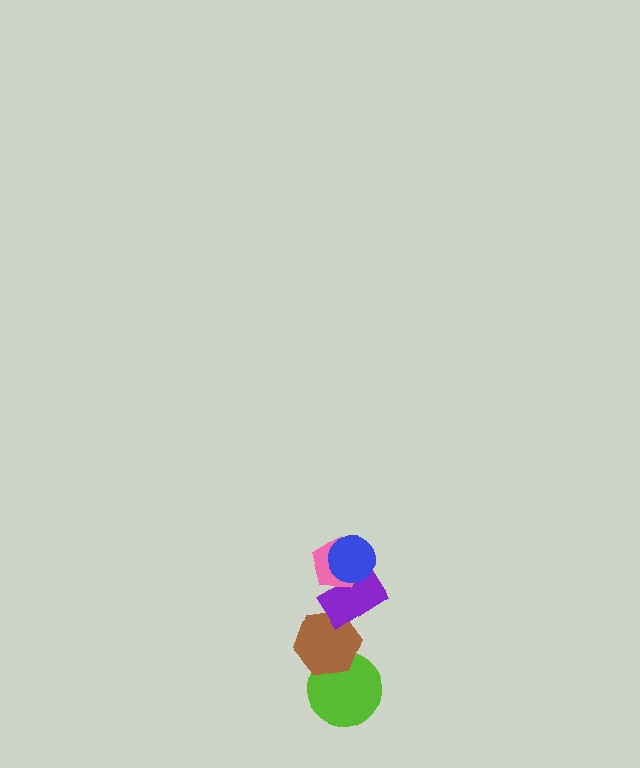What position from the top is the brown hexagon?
The brown hexagon is 4th from the top.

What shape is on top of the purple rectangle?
The pink pentagon is on top of the purple rectangle.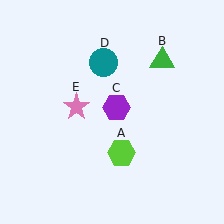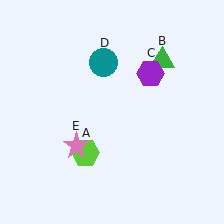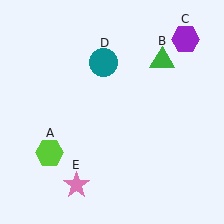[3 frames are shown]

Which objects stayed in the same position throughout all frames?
Green triangle (object B) and teal circle (object D) remained stationary.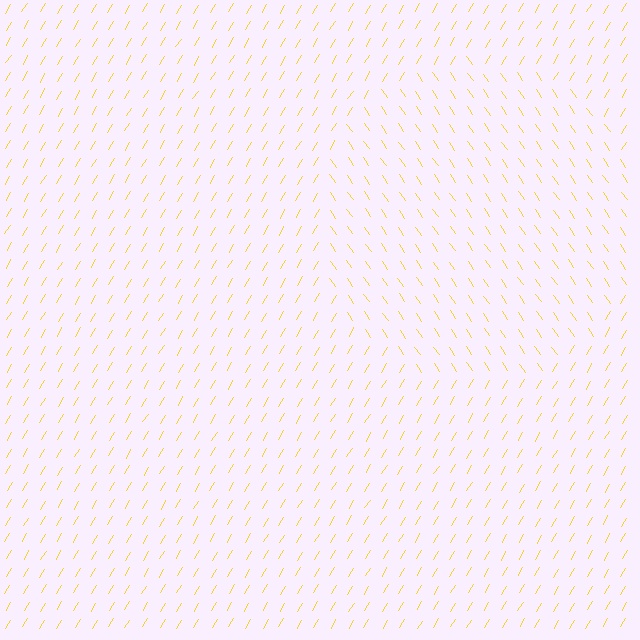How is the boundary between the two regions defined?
The boundary is defined purely by a change in line orientation (approximately 65 degrees difference). All lines are the same color and thickness.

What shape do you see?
I see a circle.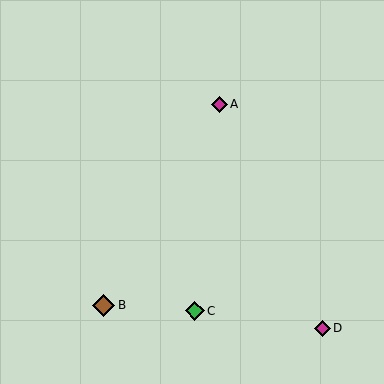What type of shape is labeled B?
Shape B is a brown diamond.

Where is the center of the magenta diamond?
The center of the magenta diamond is at (322, 328).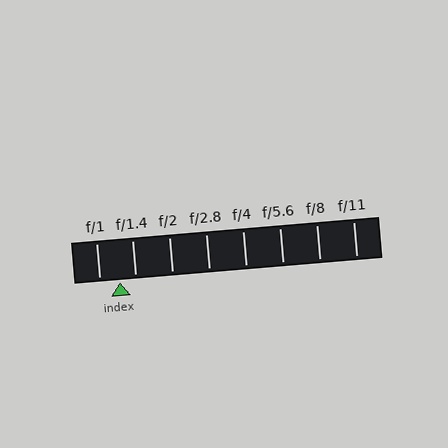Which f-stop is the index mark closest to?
The index mark is closest to f/1.4.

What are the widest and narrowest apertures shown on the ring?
The widest aperture shown is f/1 and the narrowest is f/11.